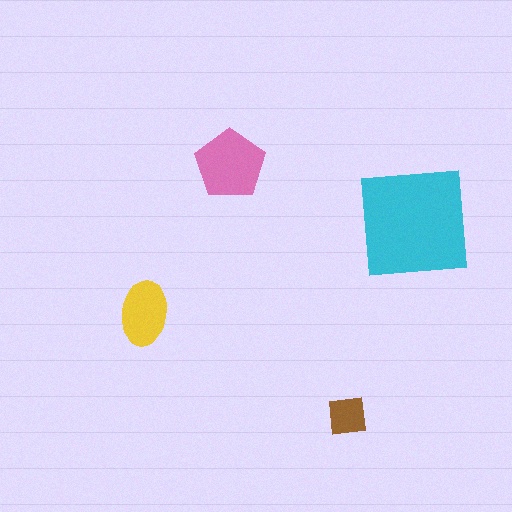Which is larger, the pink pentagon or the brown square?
The pink pentagon.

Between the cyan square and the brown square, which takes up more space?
The cyan square.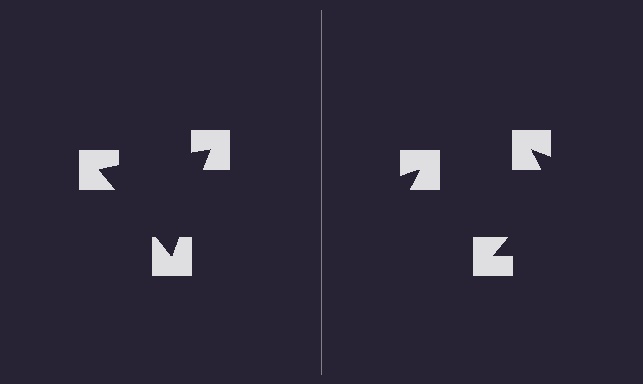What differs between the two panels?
The notched squares are positioned identically on both sides; only the wedge orientations differ. On the left they align to a triangle; on the right they are misaligned.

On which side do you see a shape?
An illusory triangle appears on the left side. On the right side the wedge cuts are rotated, so no coherent shape forms.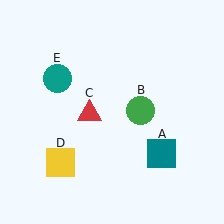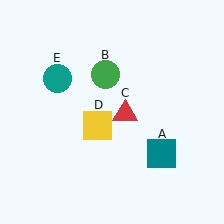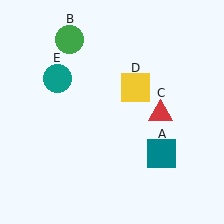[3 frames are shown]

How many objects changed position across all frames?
3 objects changed position: green circle (object B), red triangle (object C), yellow square (object D).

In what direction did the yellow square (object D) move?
The yellow square (object D) moved up and to the right.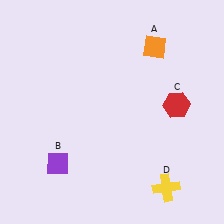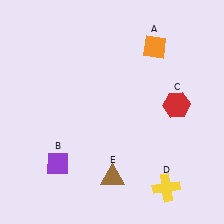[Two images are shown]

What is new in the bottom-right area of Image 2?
A brown triangle (E) was added in the bottom-right area of Image 2.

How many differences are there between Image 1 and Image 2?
There is 1 difference between the two images.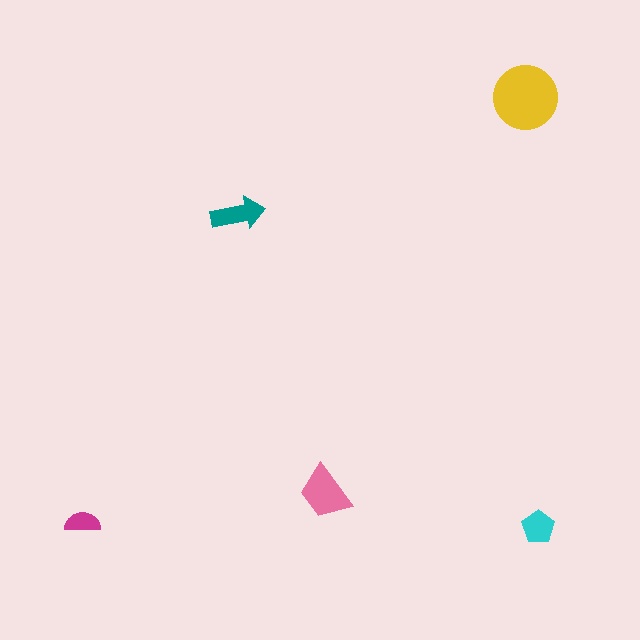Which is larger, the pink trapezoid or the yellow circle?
The yellow circle.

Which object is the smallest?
The magenta semicircle.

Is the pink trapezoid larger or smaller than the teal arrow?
Larger.